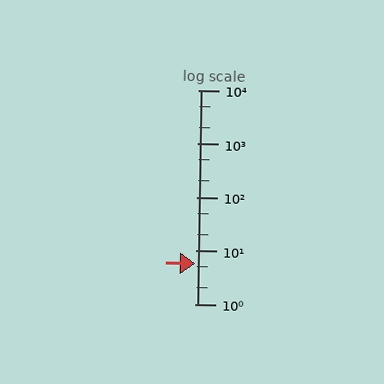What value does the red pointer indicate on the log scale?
The pointer indicates approximately 5.8.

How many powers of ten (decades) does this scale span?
The scale spans 4 decades, from 1 to 10000.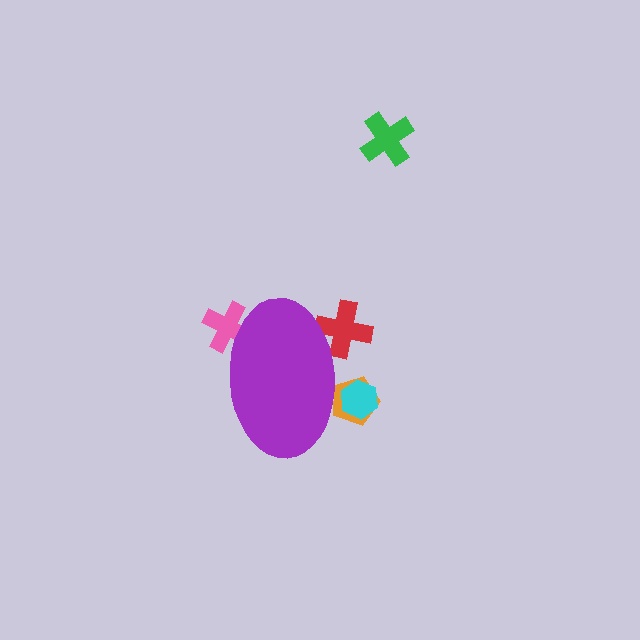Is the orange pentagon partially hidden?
Yes, the orange pentagon is partially hidden behind the purple ellipse.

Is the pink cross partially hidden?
Yes, the pink cross is partially hidden behind the purple ellipse.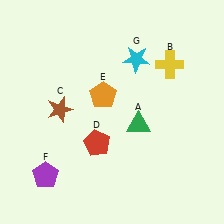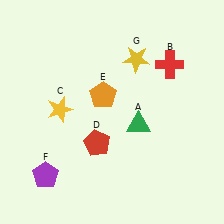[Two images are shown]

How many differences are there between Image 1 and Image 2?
There are 3 differences between the two images.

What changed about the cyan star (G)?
In Image 1, G is cyan. In Image 2, it changed to yellow.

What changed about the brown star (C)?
In Image 1, C is brown. In Image 2, it changed to yellow.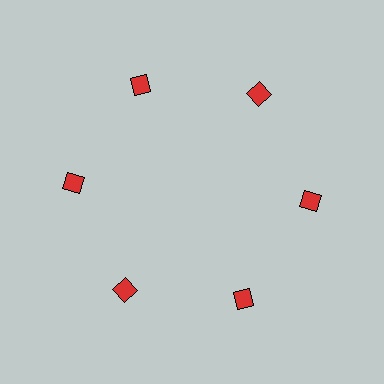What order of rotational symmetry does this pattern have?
This pattern has 6-fold rotational symmetry.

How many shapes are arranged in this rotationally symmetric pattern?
There are 6 shapes, arranged in 6 groups of 1.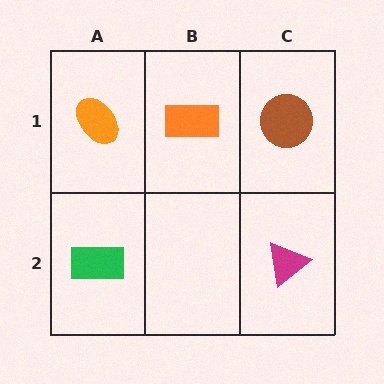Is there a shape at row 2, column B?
No, that cell is empty.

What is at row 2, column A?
A green rectangle.